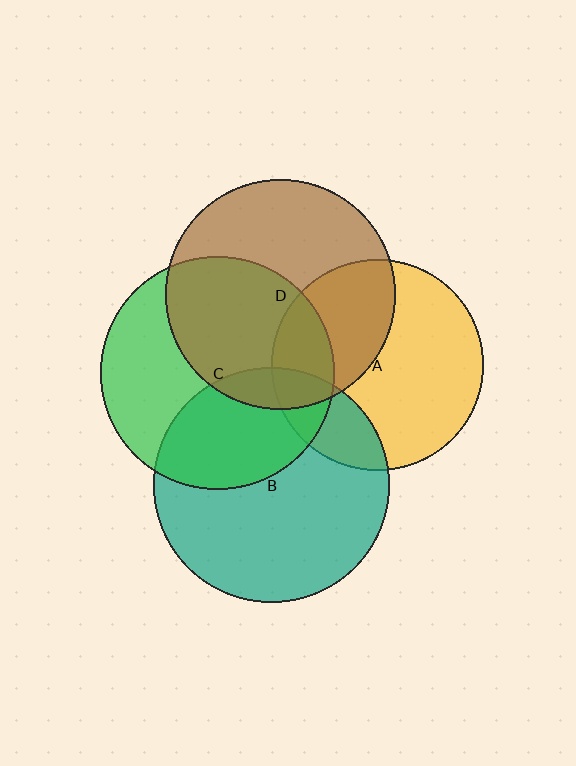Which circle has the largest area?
Circle B (teal).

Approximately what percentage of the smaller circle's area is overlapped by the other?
Approximately 10%.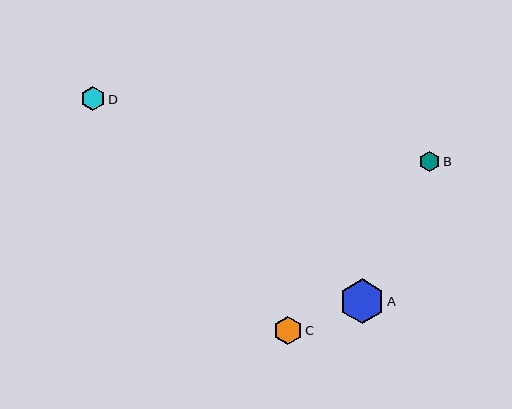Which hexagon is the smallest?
Hexagon B is the smallest with a size of approximately 21 pixels.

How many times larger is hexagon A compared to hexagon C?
Hexagon A is approximately 1.6 times the size of hexagon C.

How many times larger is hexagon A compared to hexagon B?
Hexagon A is approximately 2.1 times the size of hexagon B.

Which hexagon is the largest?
Hexagon A is the largest with a size of approximately 45 pixels.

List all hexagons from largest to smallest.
From largest to smallest: A, C, D, B.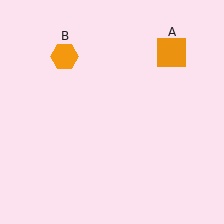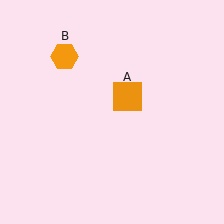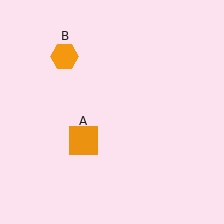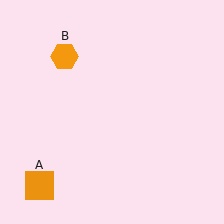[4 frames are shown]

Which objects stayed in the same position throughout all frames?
Orange hexagon (object B) remained stationary.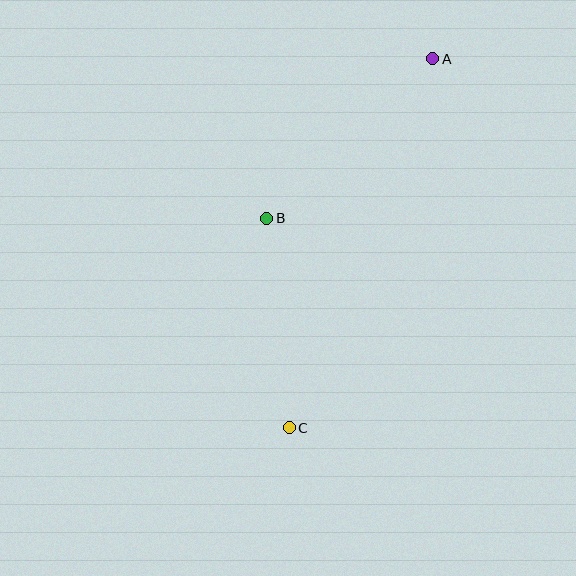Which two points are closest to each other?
Points B and C are closest to each other.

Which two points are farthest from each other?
Points A and C are farthest from each other.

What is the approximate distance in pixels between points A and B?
The distance between A and B is approximately 230 pixels.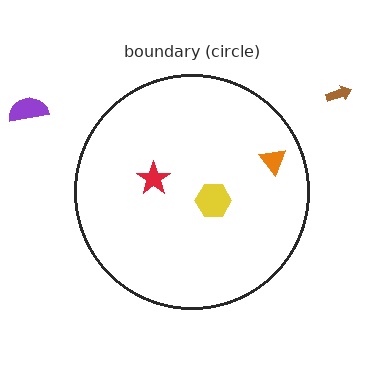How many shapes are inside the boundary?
3 inside, 2 outside.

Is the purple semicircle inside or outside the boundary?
Outside.